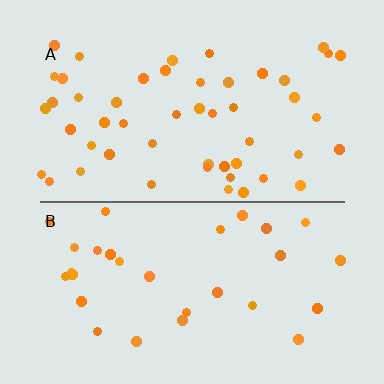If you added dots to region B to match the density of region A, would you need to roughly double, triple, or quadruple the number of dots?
Approximately double.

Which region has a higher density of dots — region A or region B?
A (the top).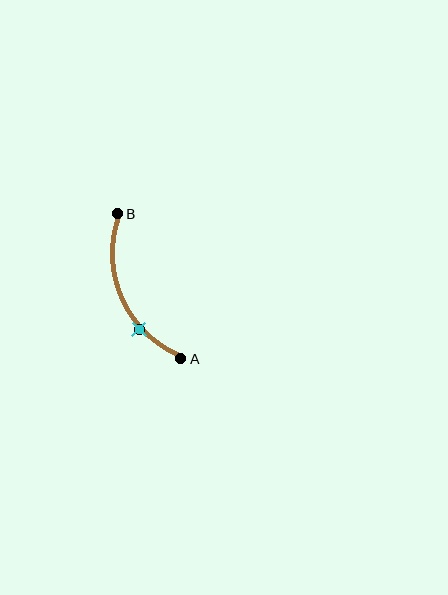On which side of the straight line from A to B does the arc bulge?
The arc bulges to the left of the straight line connecting A and B.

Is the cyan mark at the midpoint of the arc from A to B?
No. The cyan mark lies on the arc but is closer to endpoint A. The arc midpoint would be at the point on the curve equidistant along the arc from both A and B.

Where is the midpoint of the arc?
The arc midpoint is the point on the curve farthest from the straight line joining A and B. It sits to the left of that line.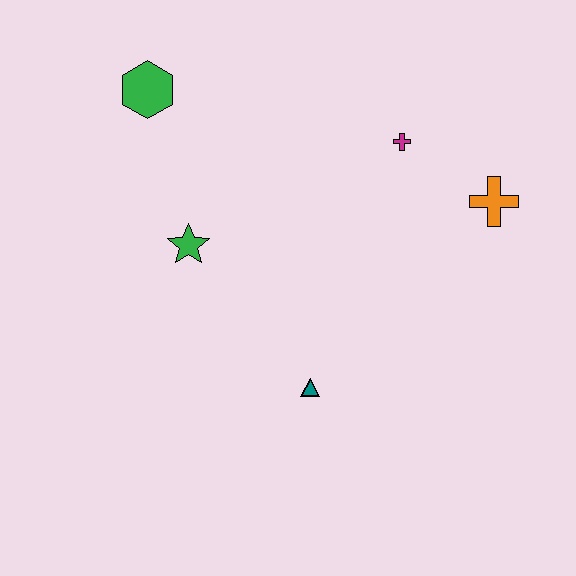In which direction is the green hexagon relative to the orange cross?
The green hexagon is to the left of the orange cross.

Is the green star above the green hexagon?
No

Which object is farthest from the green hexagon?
The orange cross is farthest from the green hexagon.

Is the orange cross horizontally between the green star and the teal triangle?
No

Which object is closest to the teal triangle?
The green star is closest to the teal triangle.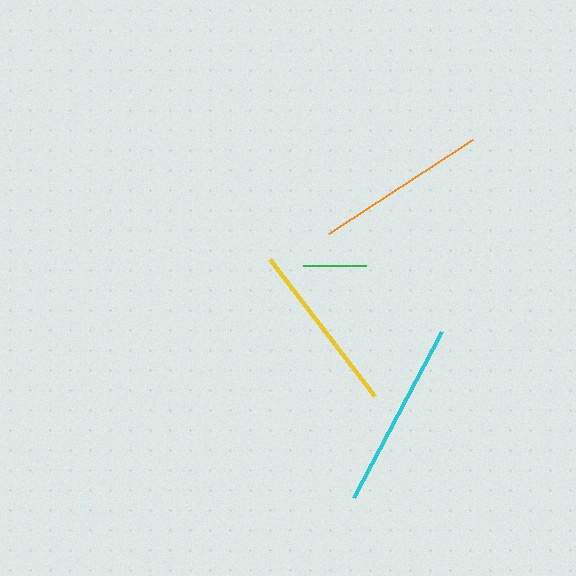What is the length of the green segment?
The green segment is approximately 63 pixels long.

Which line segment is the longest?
The cyan line is the longest at approximately 188 pixels.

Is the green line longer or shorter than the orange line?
The orange line is longer than the green line.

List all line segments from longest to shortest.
From longest to shortest: cyan, yellow, orange, green.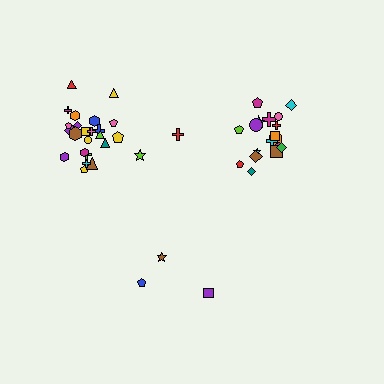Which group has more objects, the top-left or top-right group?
The top-left group.